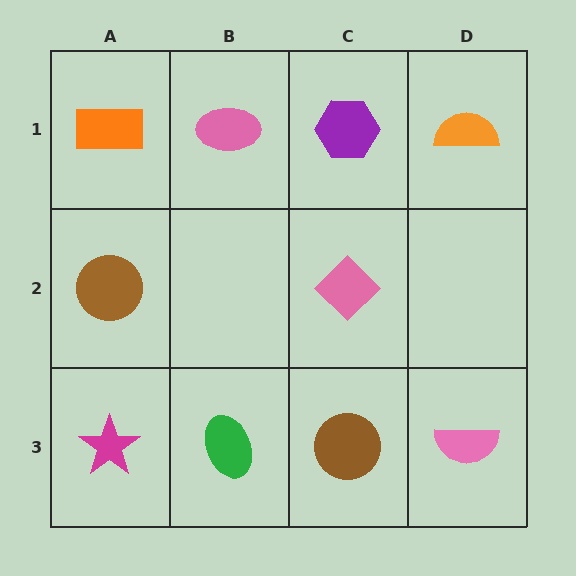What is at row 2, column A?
A brown circle.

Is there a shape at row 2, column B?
No, that cell is empty.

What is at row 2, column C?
A pink diamond.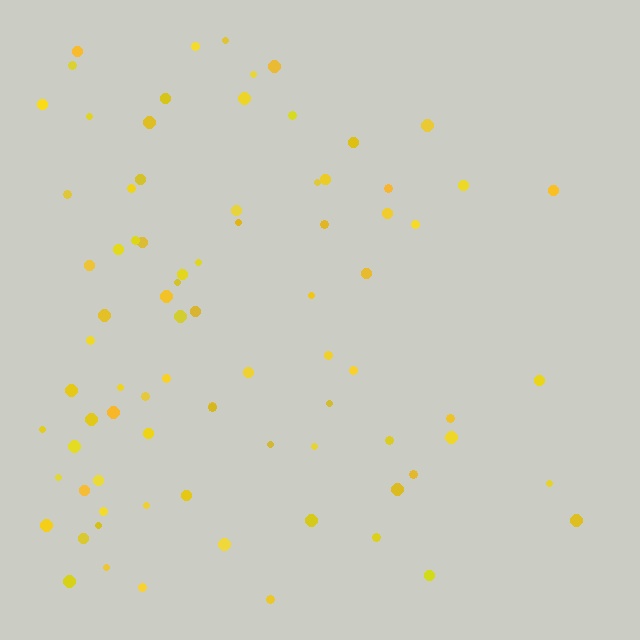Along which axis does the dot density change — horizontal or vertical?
Horizontal.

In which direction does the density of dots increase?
From right to left, with the left side densest.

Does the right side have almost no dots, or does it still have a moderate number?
Still a moderate number, just noticeably fewer than the left.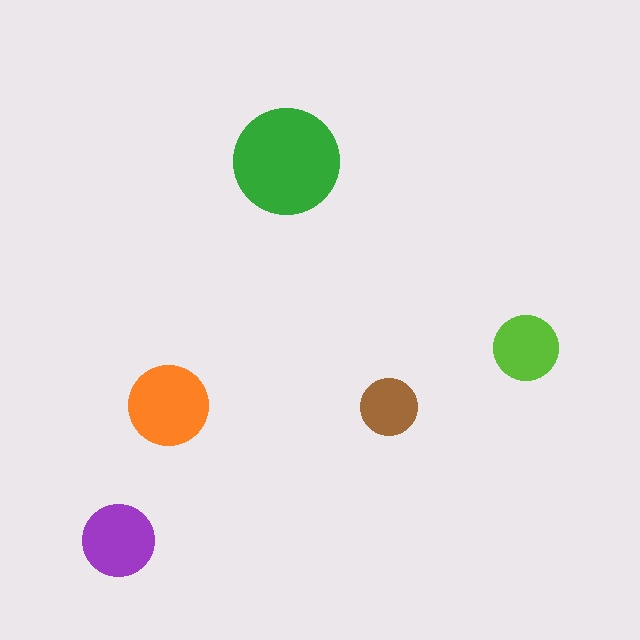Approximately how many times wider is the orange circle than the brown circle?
About 1.5 times wider.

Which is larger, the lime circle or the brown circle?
The lime one.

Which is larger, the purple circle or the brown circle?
The purple one.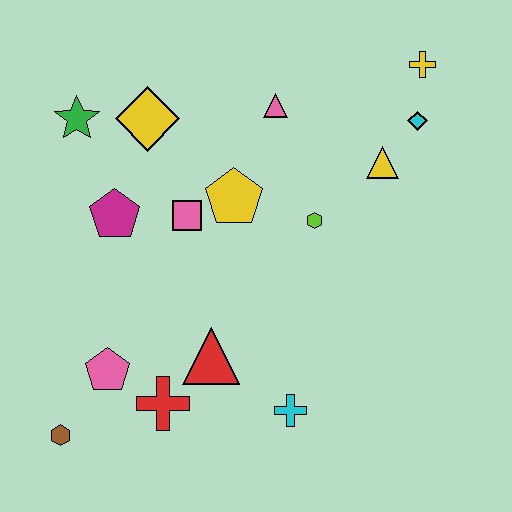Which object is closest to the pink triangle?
The yellow pentagon is closest to the pink triangle.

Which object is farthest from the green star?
The cyan cross is farthest from the green star.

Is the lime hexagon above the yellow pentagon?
No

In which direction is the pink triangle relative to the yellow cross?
The pink triangle is to the left of the yellow cross.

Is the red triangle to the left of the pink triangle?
Yes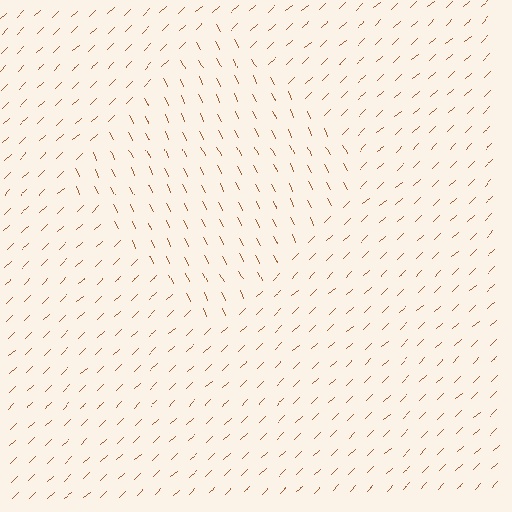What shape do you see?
I see a diamond.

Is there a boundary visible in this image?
Yes, there is a texture boundary formed by a change in line orientation.